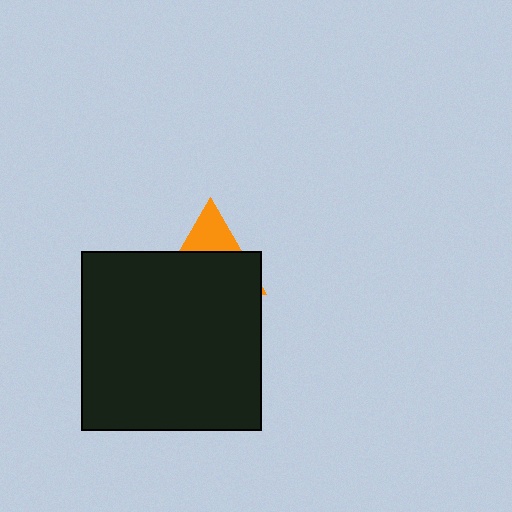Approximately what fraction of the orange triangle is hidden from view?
Roughly 69% of the orange triangle is hidden behind the black square.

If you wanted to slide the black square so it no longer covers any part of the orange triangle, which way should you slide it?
Slide it down — that is the most direct way to separate the two shapes.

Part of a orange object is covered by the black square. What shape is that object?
It is a triangle.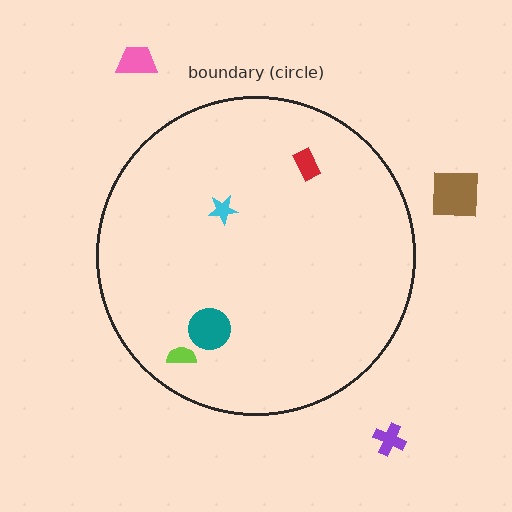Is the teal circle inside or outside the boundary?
Inside.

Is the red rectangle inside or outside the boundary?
Inside.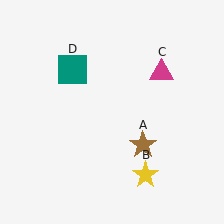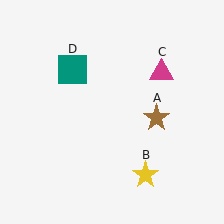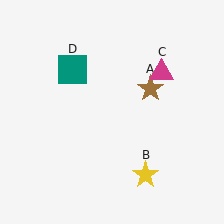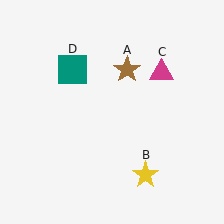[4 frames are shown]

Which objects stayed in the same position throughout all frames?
Yellow star (object B) and magenta triangle (object C) and teal square (object D) remained stationary.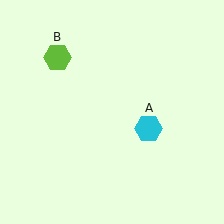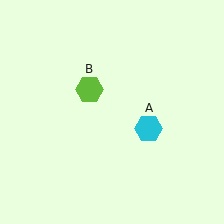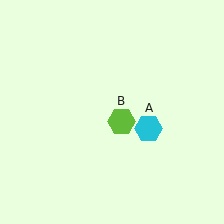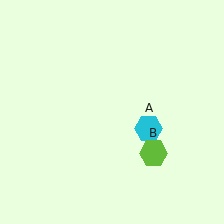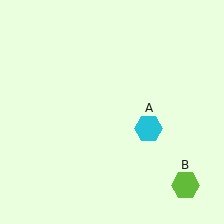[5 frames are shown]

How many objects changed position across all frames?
1 object changed position: lime hexagon (object B).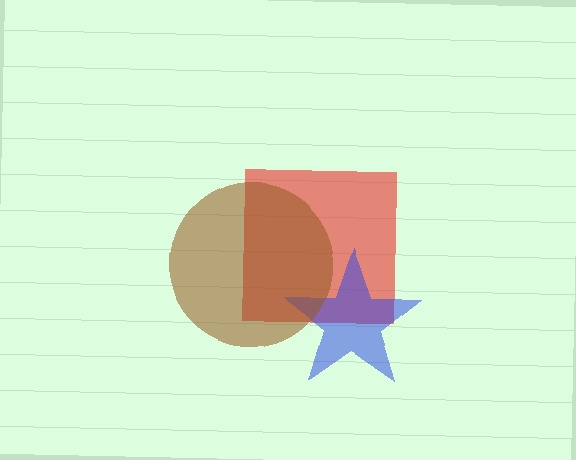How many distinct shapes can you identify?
There are 3 distinct shapes: a red square, a blue star, a brown circle.